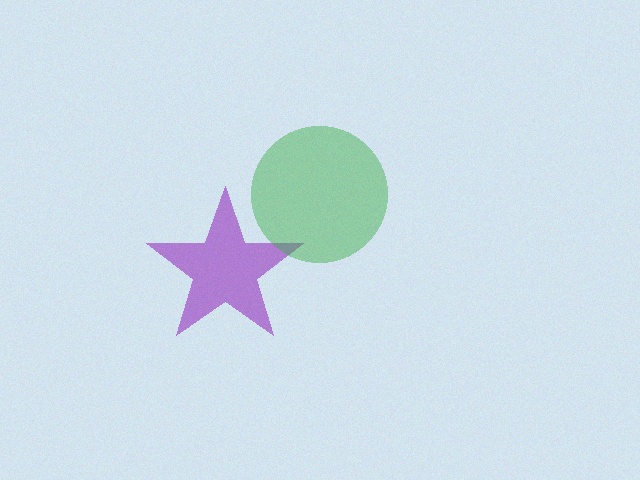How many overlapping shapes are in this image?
There are 2 overlapping shapes in the image.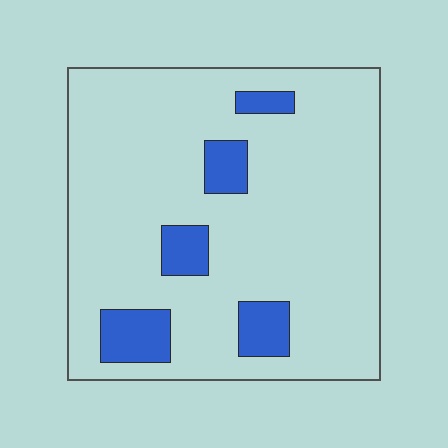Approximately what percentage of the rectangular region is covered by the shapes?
Approximately 15%.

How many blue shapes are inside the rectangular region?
5.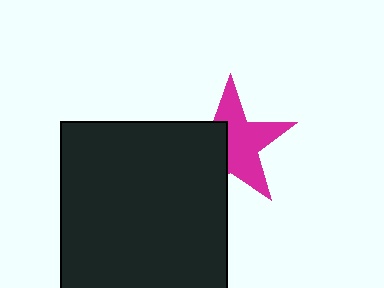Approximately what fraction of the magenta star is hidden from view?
Roughly 40% of the magenta star is hidden behind the black rectangle.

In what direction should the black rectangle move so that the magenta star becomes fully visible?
The black rectangle should move toward the lower-left. That is the shortest direction to clear the overlap and leave the magenta star fully visible.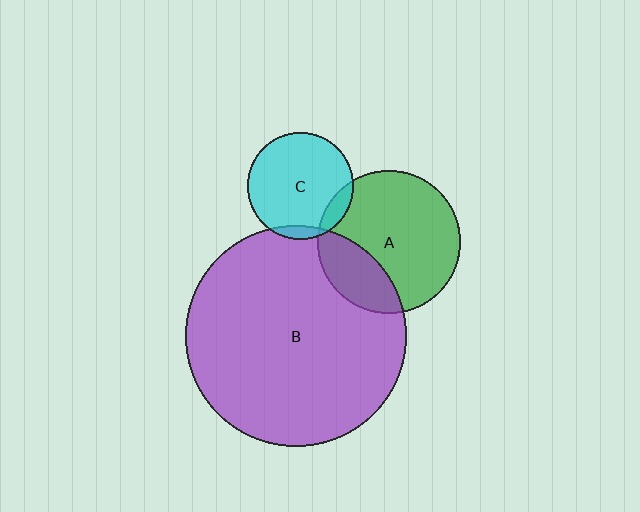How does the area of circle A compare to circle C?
Approximately 1.8 times.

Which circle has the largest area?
Circle B (purple).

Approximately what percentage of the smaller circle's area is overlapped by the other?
Approximately 10%.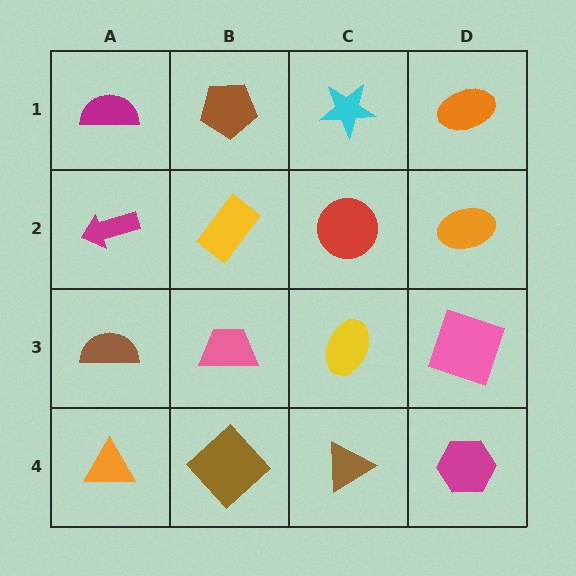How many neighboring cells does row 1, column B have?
3.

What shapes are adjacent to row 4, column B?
A pink trapezoid (row 3, column B), an orange triangle (row 4, column A), a brown triangle (row 4, column C).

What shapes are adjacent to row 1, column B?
A yellow rectangle (row 2, column B), a magenta semicircle (row 1, column A), a cyan star (row 1, column C).